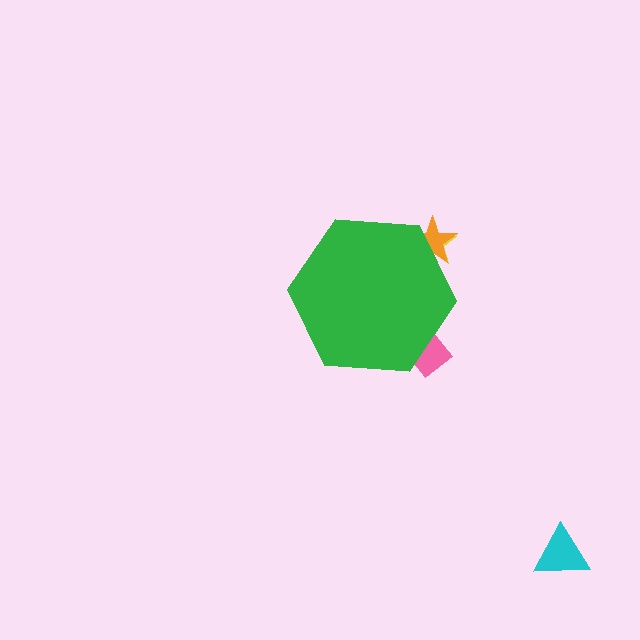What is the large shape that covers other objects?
A green hexagon.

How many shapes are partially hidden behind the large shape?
3 shapes are partially hidden.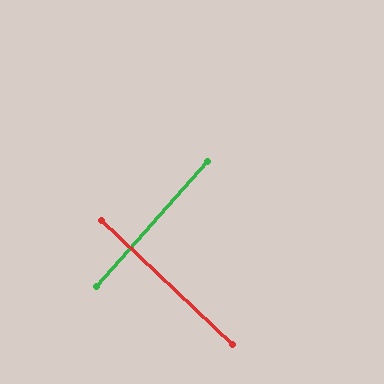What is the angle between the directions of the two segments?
Approximately 88 degrees.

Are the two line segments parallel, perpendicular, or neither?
Perpendicular — they meet at approximately 88°.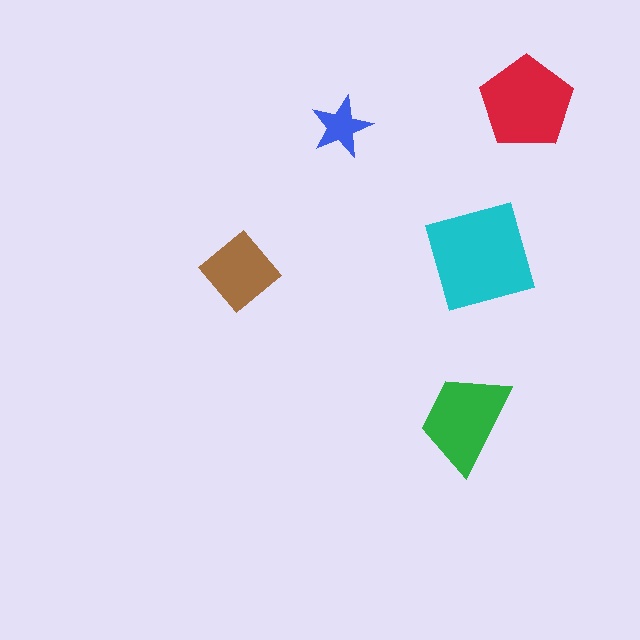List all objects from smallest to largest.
The blue star, the brown diamond, the green trapezoid, the red pentagon, the cyan diamond.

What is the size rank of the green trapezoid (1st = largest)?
3rd.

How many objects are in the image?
There are 5 objects in the image.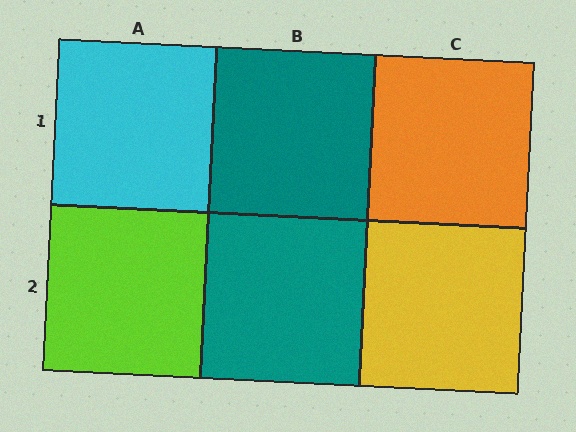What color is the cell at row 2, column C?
Yellow.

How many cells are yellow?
1 cell is yellow.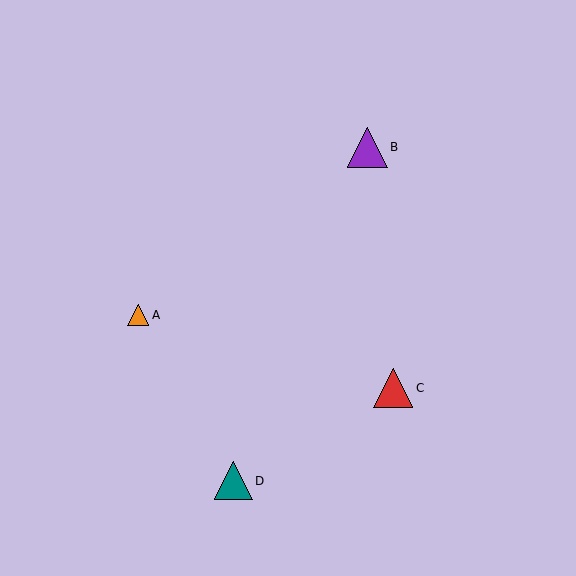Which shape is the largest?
The purple triangle (labeled B) is the largest.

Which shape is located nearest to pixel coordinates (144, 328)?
The orange triangle (labeled A) at (138, 315) is nearest to that location.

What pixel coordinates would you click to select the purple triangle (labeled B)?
Click at (367, 147) to select the purple triangle B.